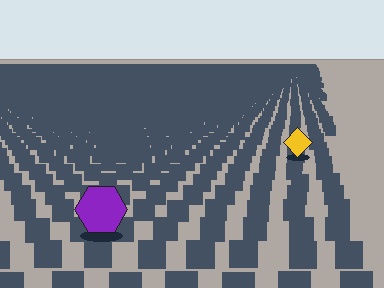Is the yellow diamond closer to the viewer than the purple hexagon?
No. The purple hexagon is closer — you can tell from the texture gradient: the ground texture is coarser near it.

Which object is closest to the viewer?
The purple hexagon is closest. The texture marks near it are larger and more spread out.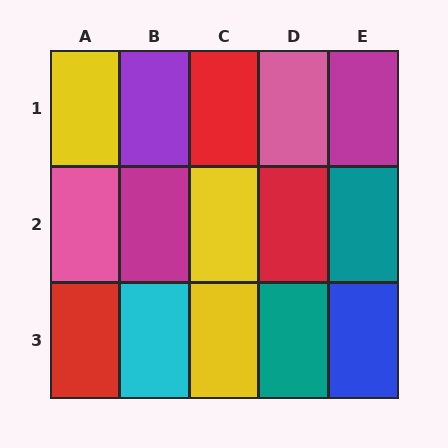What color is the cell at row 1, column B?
Purple.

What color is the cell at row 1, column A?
Yellow.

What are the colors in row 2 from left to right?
Pink, magenta, yellow, red, teal.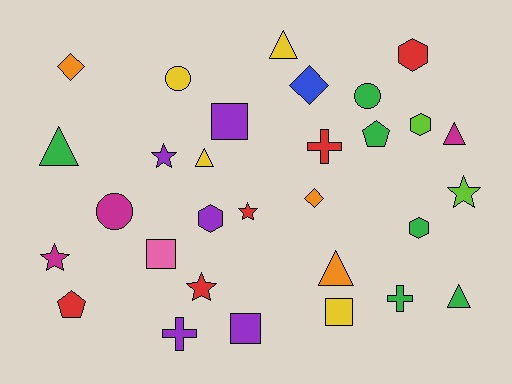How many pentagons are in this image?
There are 2 pentagons.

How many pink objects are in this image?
There is 1 pink object.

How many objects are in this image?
There are 30 objects.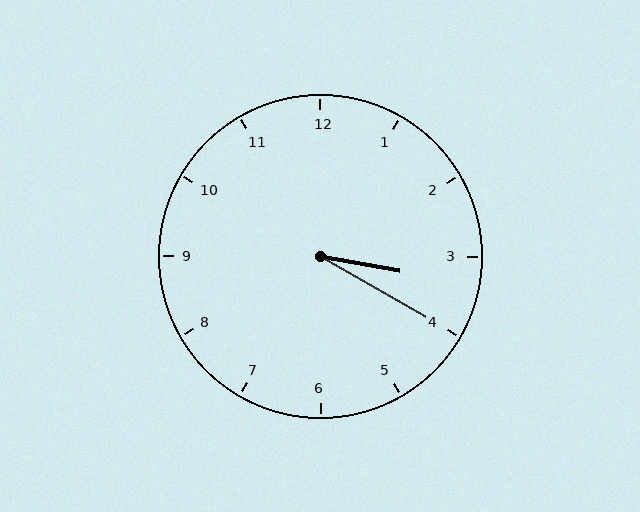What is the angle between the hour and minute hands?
Approximately 20 degrees.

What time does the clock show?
3:20.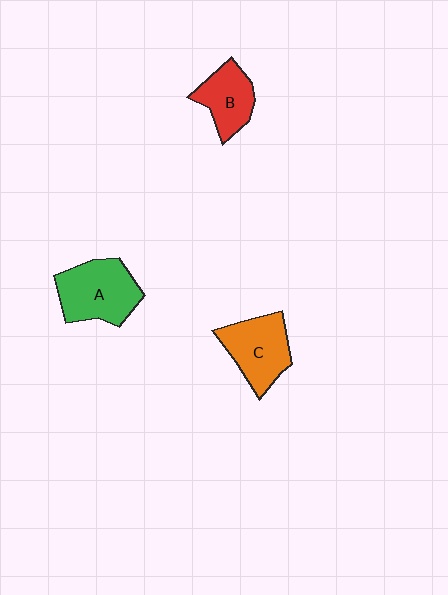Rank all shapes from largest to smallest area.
From largest to smallest: A (green), C (orange), B (red).